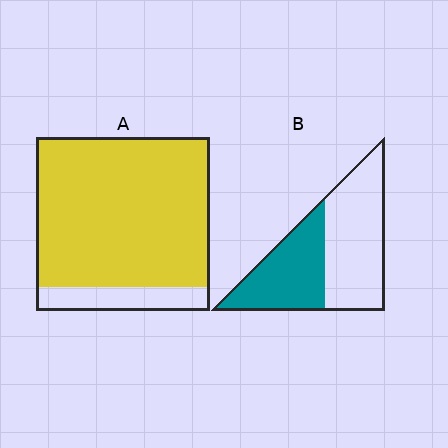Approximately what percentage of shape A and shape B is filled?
A is approximately 85% and B is approximately 45%.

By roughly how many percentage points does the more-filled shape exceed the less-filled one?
By roughly 45 percentage points (A over B).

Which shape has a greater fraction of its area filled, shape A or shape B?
Shape A.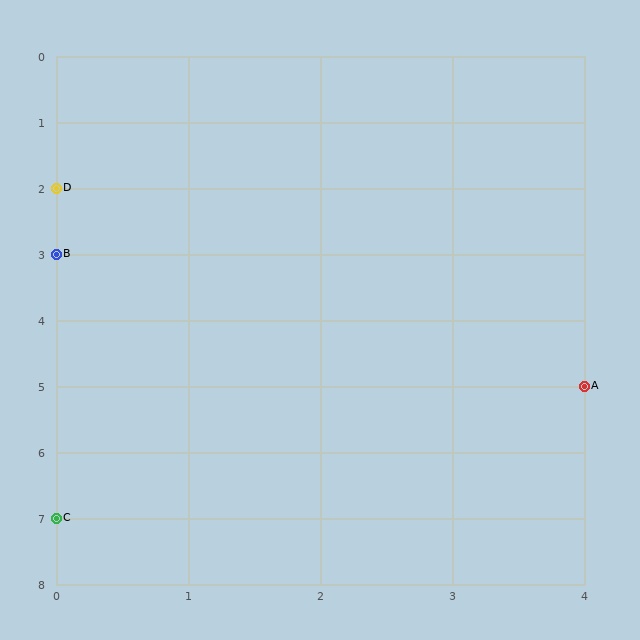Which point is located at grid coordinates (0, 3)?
Point B is at (0, 3).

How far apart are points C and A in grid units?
Points C and A are 4 columns and 2 rows apart (about 4.5 grid units diagonally).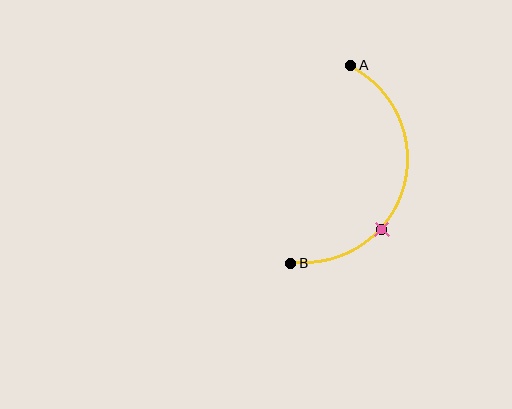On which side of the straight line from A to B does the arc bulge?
The arc bulges to the right of the straight line connecting A and B.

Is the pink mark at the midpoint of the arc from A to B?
No. The pink mark lies on the arc but is closer to endpoint B. The arc midpoint would be at the point on the curve equidistant along the arc from both A and B.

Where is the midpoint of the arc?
The arc midpoint is the point on the curve farthest from the straight line joining A and B. It sits to the right of that line.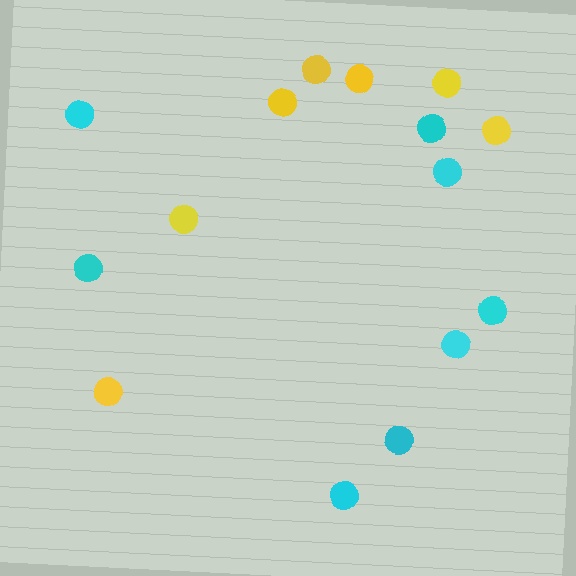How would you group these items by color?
There are 2 groups: one group of yellow circles (7) and one group of cyan circles (8).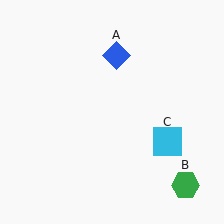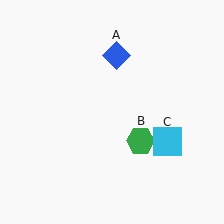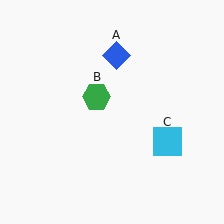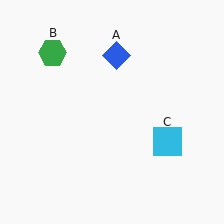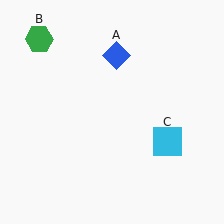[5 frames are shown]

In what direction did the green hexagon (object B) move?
The green hexagon (object B) moved up and to the left.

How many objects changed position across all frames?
1 object changed position: green hexagon (object B).